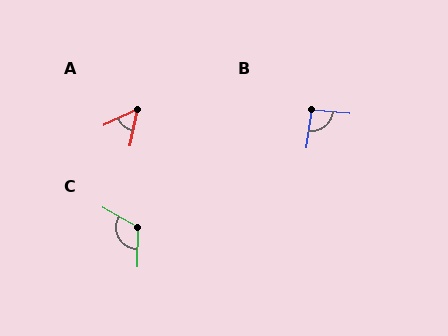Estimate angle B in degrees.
Approximately 92 degrees.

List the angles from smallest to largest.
A (53°), B (92°), C (119°).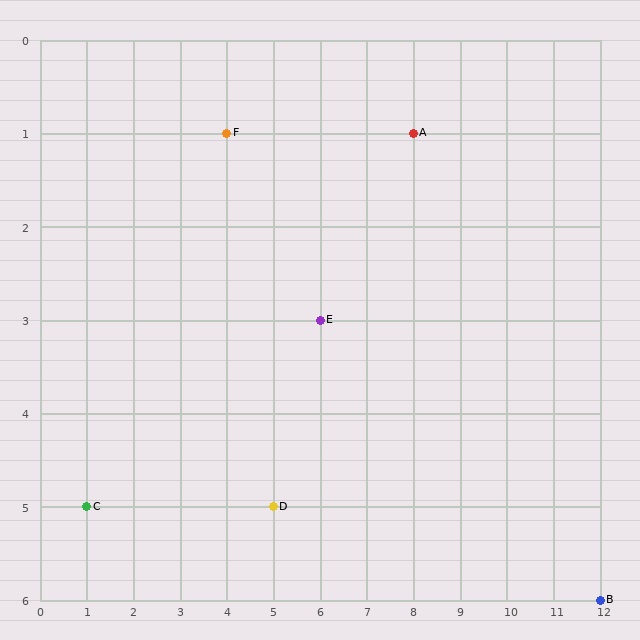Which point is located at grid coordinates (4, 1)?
Point F is at (4, 1).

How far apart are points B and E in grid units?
Points B and E are 6 columns and 3 rows apart (about 6.7 grid units diagonally).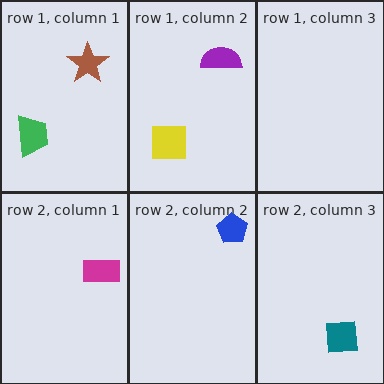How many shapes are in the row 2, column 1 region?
1.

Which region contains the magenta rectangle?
The row 2, column 1 region.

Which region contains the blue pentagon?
The row 2, column 2 region.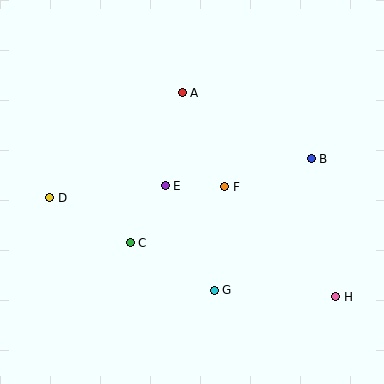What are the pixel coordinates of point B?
Point B is at (311, 159).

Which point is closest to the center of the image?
Point E at (165, 186) is closest to the center.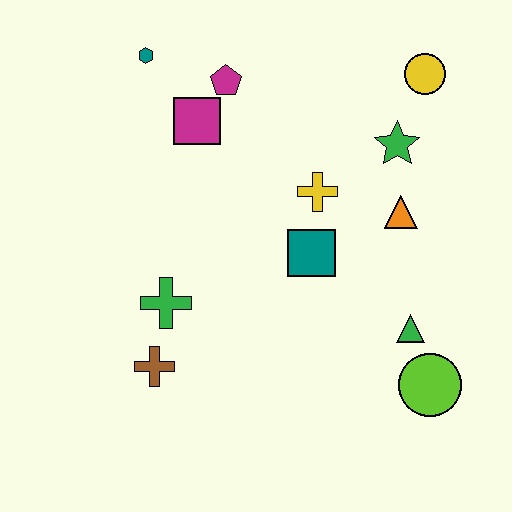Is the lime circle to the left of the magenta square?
No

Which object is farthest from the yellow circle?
The brown cross is farthest from the yellow circle.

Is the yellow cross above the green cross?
Yes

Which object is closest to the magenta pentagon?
The magenta square is closest to the magenta pentagon.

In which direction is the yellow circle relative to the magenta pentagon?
The yellow circle is to the right of the magenta pentagon.